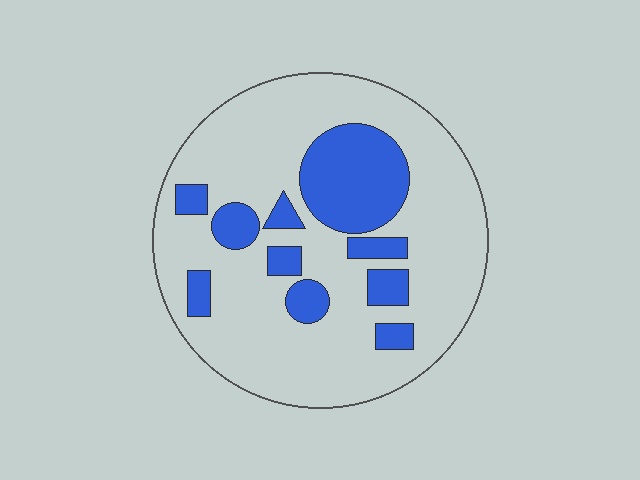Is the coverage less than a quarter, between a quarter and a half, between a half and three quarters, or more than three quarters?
Less than a quarter.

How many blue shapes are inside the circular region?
10.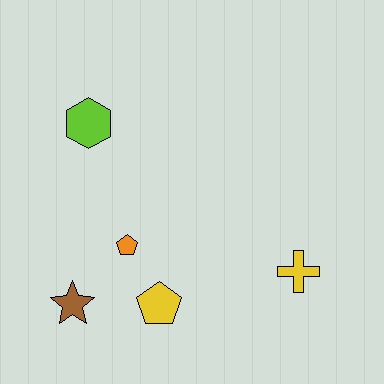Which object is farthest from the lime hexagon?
The yellow cross is farthest from the lime hexagon.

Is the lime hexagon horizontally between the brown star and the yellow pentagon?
Yes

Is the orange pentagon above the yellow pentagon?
Yes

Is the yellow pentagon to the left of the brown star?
No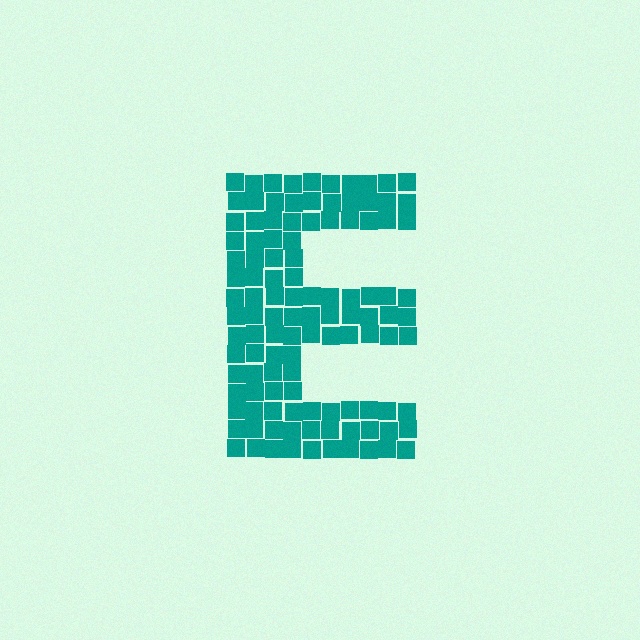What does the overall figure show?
The overall figure shows the letter E.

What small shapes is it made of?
It is made of small squares.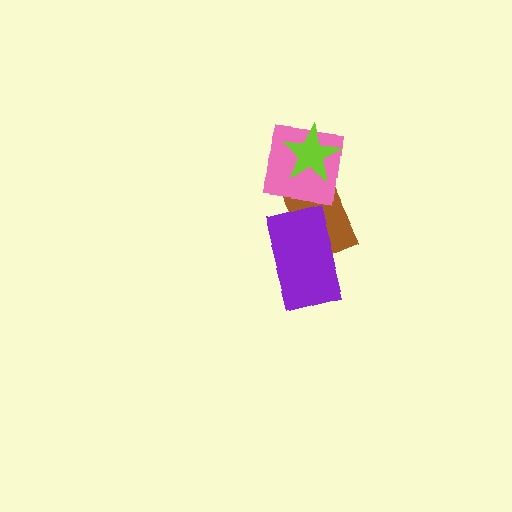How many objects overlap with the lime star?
2 objects overlap with the lime star.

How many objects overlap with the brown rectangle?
3 objects overlap with the brown rectangle.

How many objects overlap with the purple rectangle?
1 object overlaps with the purple rectangle.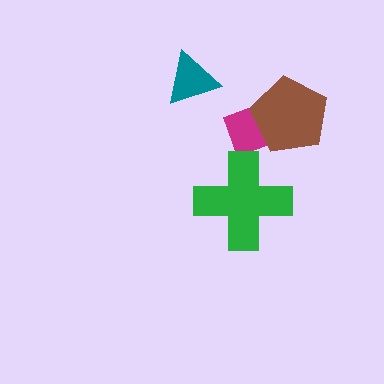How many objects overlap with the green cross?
0 objects overlap with the green cross.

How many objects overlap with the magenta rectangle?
1 object overlaps with the magenta rectangle.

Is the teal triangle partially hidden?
No, no other shape covers it.